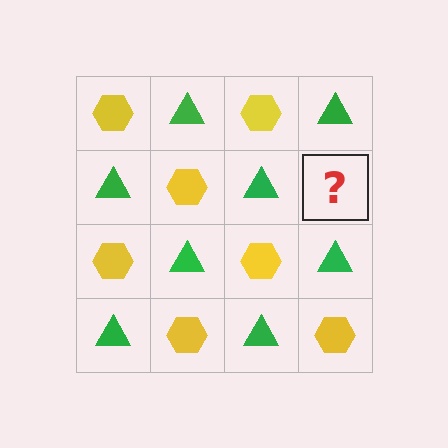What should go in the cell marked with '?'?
The missing cell should contain a yellow hexagon.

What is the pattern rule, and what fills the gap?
The rule is that it alternates yellow hexagon and green triangle in a checkerboard pattern. The gap should be filled with a yellow hexagon.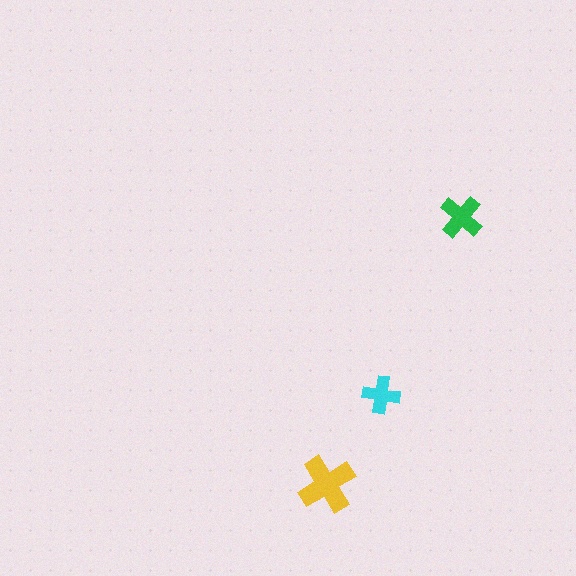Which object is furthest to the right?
The green cross is rightmost.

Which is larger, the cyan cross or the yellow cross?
The yellow one.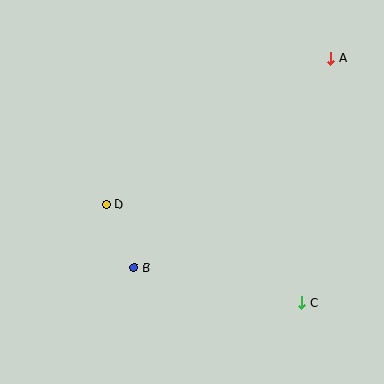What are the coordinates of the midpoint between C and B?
The midpoint between C and B is at (218, 285).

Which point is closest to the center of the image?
Point D at (106, 204) is closest to the center.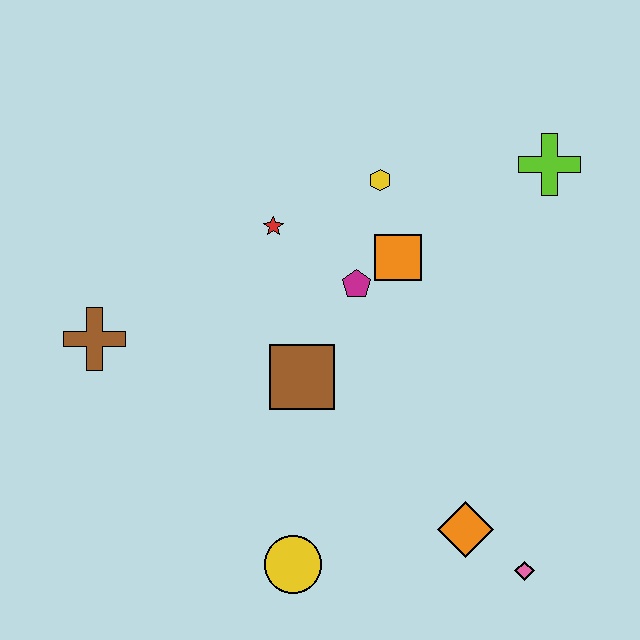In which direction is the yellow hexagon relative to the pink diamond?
The yellow hexagon is above the pink diamond.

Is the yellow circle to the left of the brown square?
Yes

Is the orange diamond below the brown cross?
Yes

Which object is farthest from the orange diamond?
The brown cross is farthest from the orange diamond.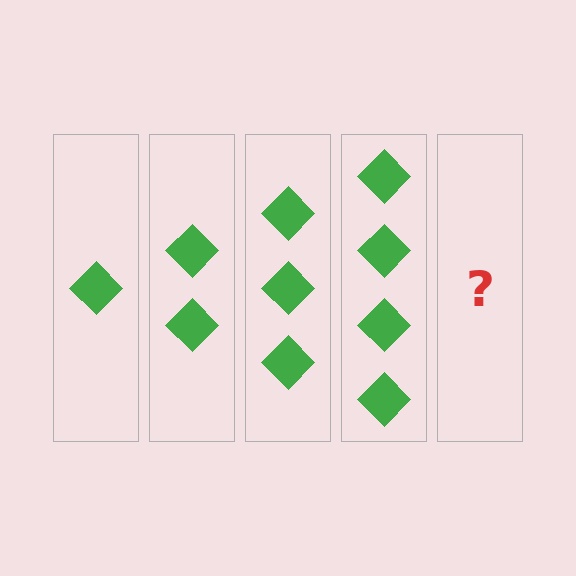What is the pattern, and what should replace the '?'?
The pattern is that each step adds one more diamond. The '?' should be 5 diamonds.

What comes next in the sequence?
The next element should be 5 diamonds.